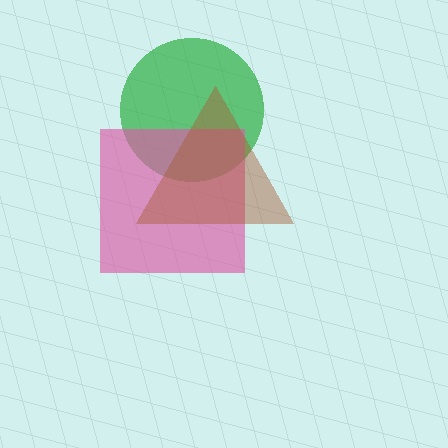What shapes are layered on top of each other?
The layered shapes are: a green circle, a pink square, a brown triangle.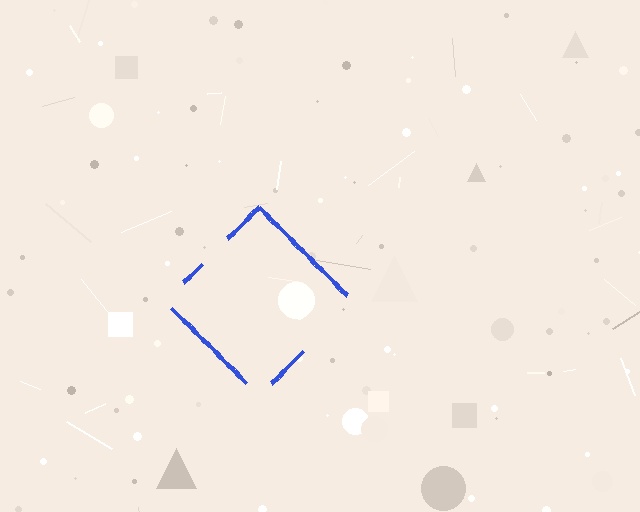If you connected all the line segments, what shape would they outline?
They would outline a diamond.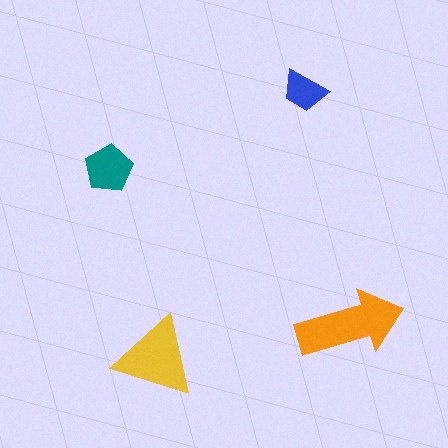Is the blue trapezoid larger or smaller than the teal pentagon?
Smaller.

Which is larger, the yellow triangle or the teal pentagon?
The yellow triangle.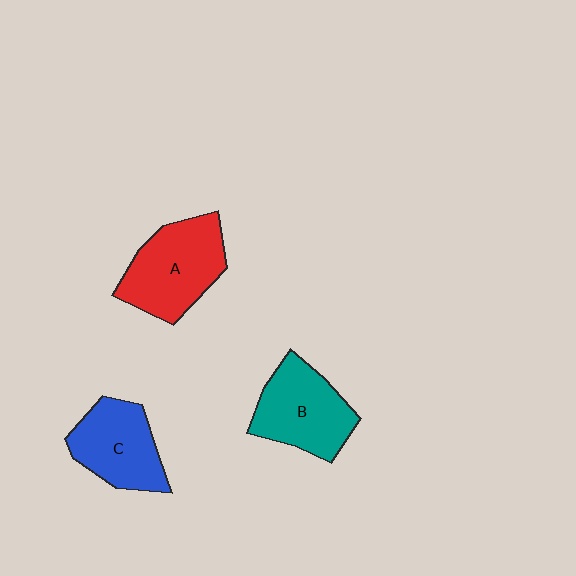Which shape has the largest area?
Shape A (red).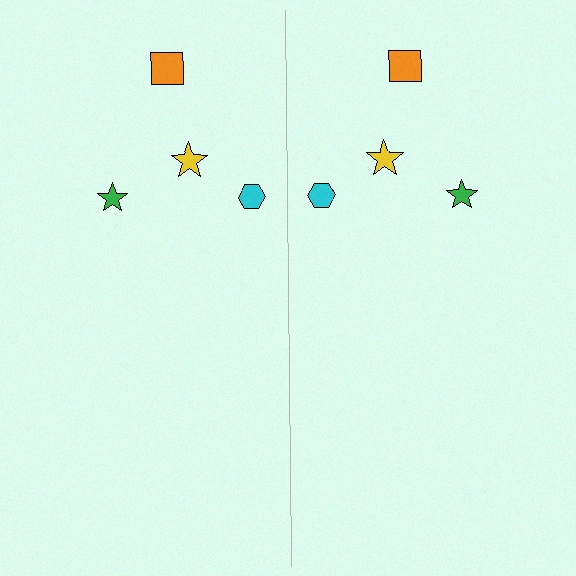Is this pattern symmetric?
Yes, this pattern has bilateral (reflection) symmetry.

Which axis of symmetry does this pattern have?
The pattern has a vertical axis of symmetry running through the center of the image.